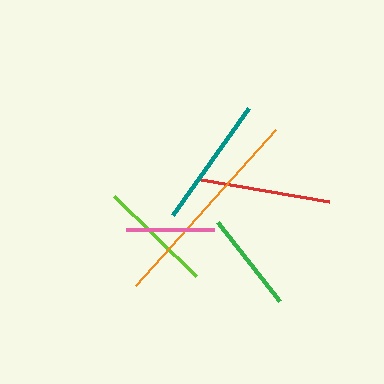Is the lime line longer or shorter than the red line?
The red line is longer than the lime line.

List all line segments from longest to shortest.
From longest to shortest: orange, teal, red, lime, green, pink.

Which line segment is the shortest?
The pink line is the shortest at approximately 88 pixels.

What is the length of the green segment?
The green segment is approximately 100 pixels long.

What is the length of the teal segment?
The teal segment is approximately 131 pixels long.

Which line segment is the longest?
The orange line is the longest at approximately 209 pixels.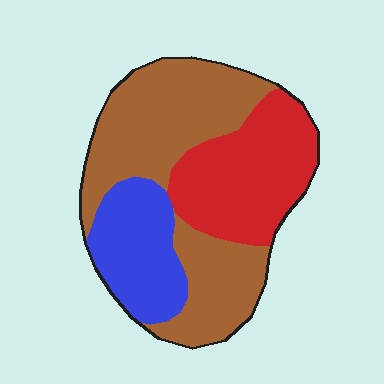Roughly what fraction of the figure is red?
Red takes up between a quarter and a half of the figure.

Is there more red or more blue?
Red.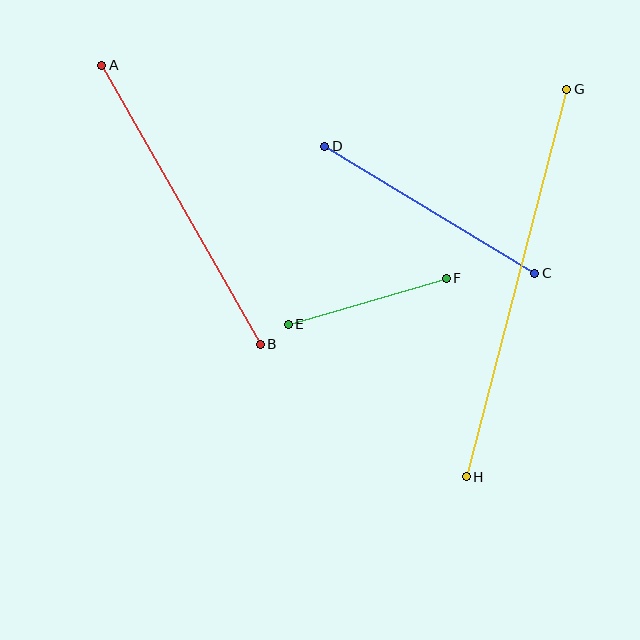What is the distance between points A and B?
The distance is approximately 321 pixels.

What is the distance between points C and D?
The distance is approximately 245 pixels.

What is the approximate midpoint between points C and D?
The midpoint is at approximately (430, 210) pixels.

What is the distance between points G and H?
The distance is approximately 400 pixels.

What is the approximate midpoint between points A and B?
The midpoint is at approximately (181, 205) pixels.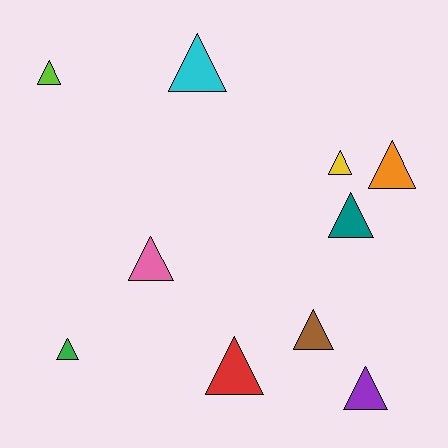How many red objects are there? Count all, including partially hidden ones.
There is 1 red object.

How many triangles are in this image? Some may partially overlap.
There are 10 triangles.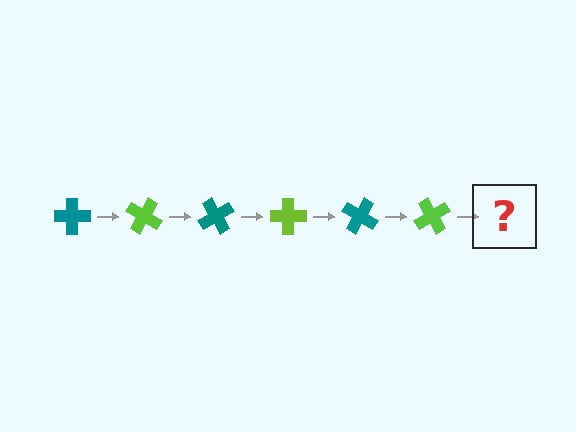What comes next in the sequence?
The next element should be a teal cross, rotated 180 degrees from the start.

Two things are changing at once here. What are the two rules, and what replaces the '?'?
The two rules are that it rotates 30 degrees each step and the color cycles through teal and lime. The '?' should be a teal cross, rotated 180 degrees from the start.